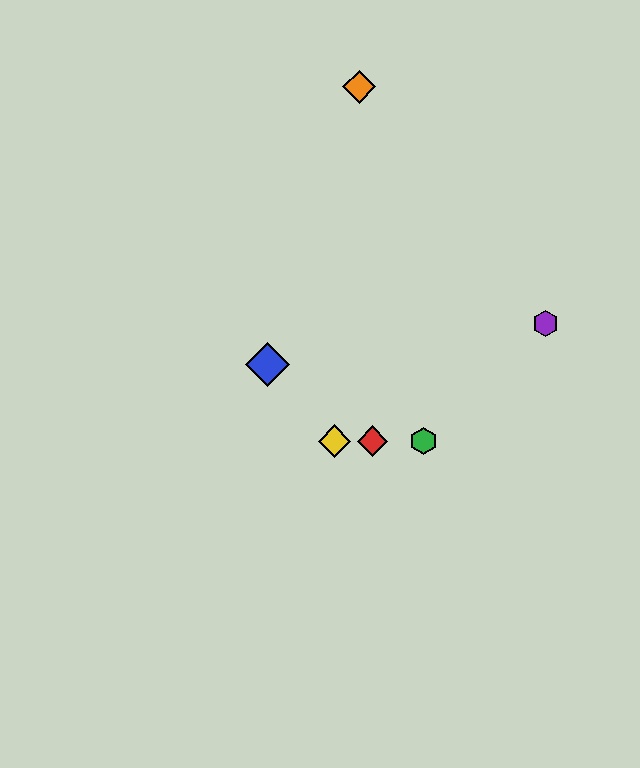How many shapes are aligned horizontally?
3 shapes (the red diamond, the green hexagon, the yellow diamond) are aligned horizontally.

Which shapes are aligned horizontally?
The red diamond, the green hexagon, the yellow diamond are aligned horizontally.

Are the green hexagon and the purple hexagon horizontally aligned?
No, the green hexagon is at y≈441 and the purple hexagon is at y≈324.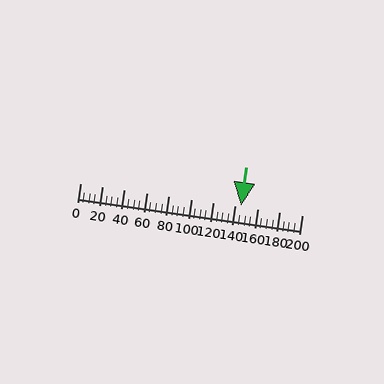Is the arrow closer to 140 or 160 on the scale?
The arrow is closer to 140.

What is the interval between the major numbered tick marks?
The major tick marks are spaced 20 units apart.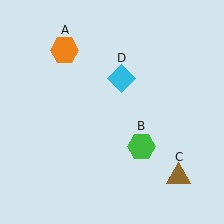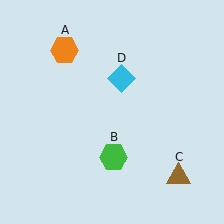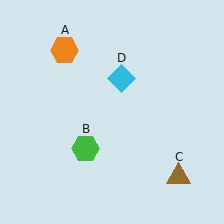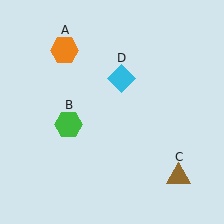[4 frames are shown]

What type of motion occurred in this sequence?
The green hexagon (object B) rotated clockwise around the center of the scene.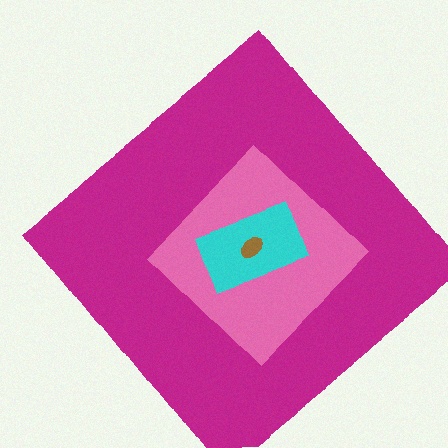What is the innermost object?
The brown ellipse.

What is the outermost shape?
The magenta diamond.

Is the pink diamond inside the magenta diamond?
Yes.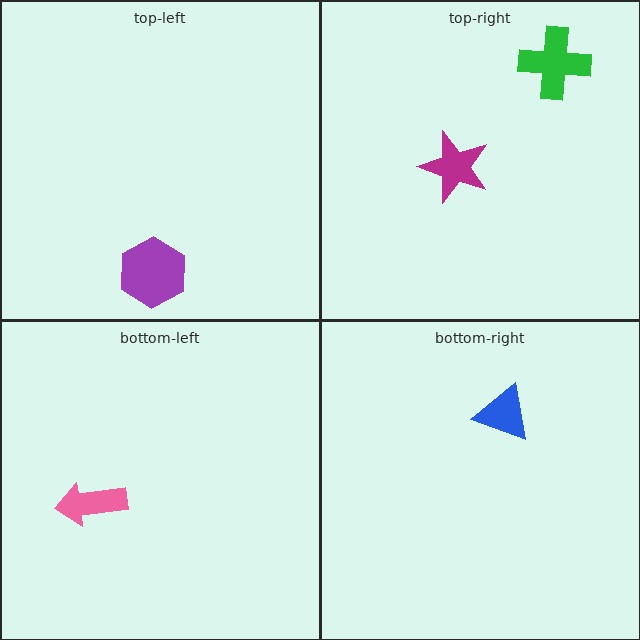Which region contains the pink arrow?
The bottom-left region.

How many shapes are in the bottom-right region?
1.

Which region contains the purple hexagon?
The top-left region.